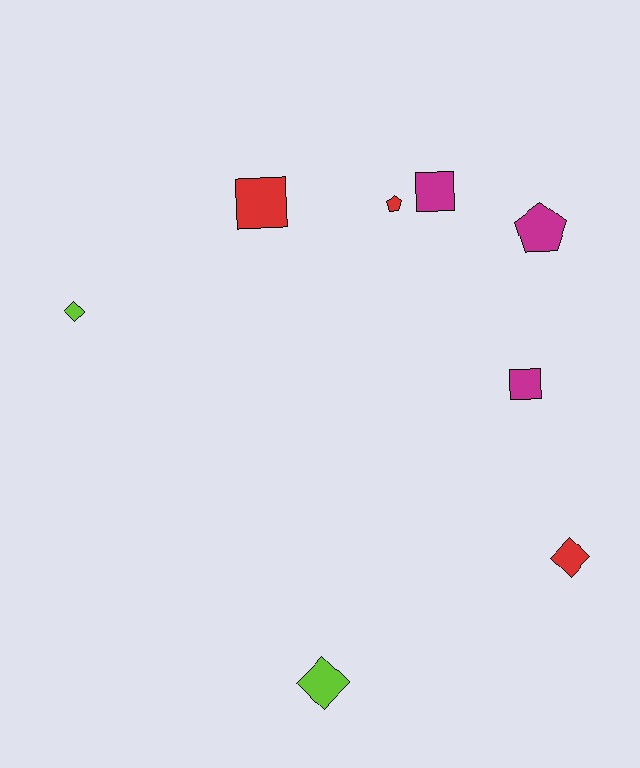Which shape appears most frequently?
Diamond, with 3 objects.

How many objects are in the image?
There are 8 objects.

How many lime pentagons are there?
There are no lime pentagons.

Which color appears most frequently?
Magenta, with 3 objects.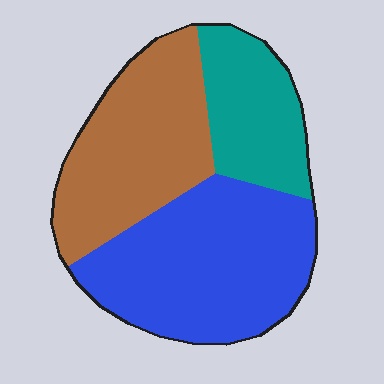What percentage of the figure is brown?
Brown takes up about one third (1/3) of the figure.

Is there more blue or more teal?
Blue.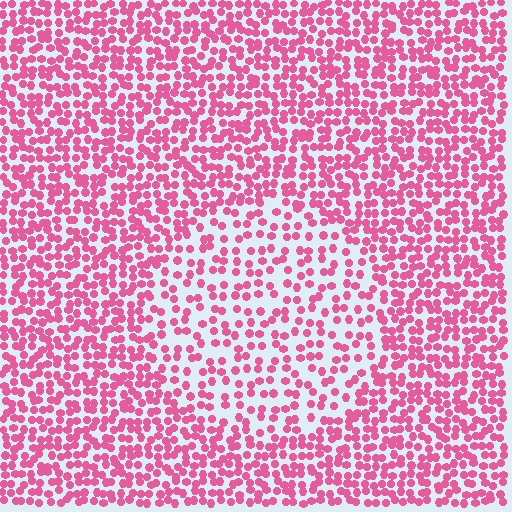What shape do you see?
I see a circle.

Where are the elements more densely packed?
The elements are more densely packed outside the circle boundary.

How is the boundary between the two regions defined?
The boundary is defined by a change in element density (approximately 1.8x ratio). All elements are the same color, size, and shape.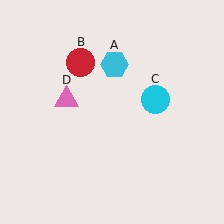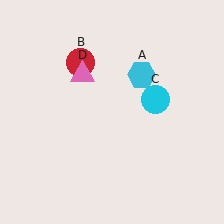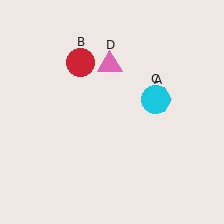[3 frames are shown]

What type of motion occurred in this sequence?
The cyan hexagon (object A), pink triangle (object D) rotated clockwise around the center of the scene.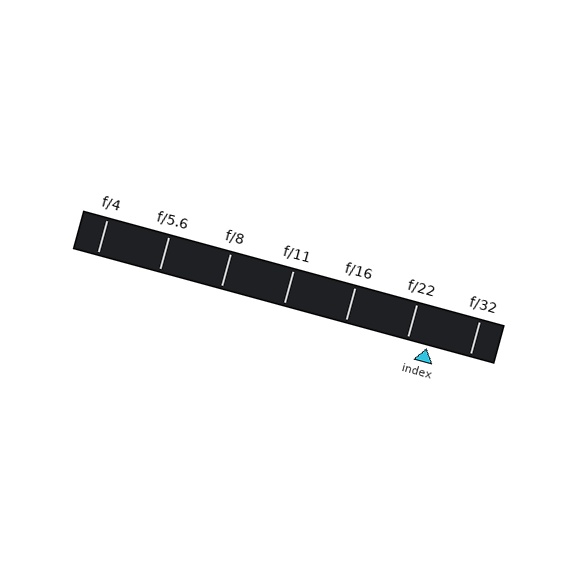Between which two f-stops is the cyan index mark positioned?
The index mark is between f/22 and f/32.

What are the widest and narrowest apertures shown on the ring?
The widest aperture shown is f/4 and the narrowest is f/32.